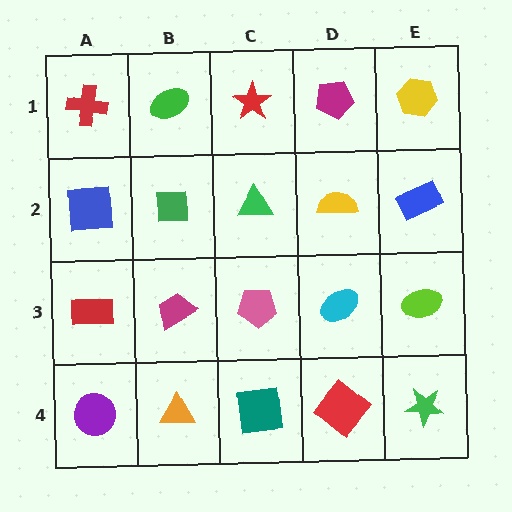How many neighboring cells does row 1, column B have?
3.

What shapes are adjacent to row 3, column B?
A green square (row 2, column B), an orange triangle (row 4, column B), a red rectangle (row 3, column A), a pink pentagon (row 3, column C).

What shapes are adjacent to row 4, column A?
A red rectangle (row 3, column A), an orange triangle (row 4, column B).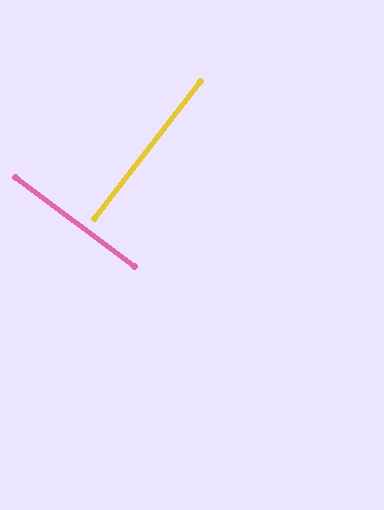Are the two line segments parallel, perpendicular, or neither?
Perpendicular — they meet at approximately 89°.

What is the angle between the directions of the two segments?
Approximately 89 degrees.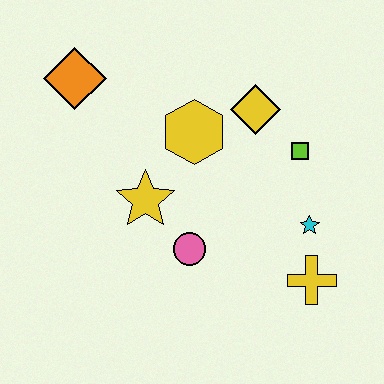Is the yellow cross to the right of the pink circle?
Yes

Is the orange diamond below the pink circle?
No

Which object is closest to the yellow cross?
The cyan star is closest to the yellow cross.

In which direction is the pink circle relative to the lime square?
The pink circle is to the left of the lime square.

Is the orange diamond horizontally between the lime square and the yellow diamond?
No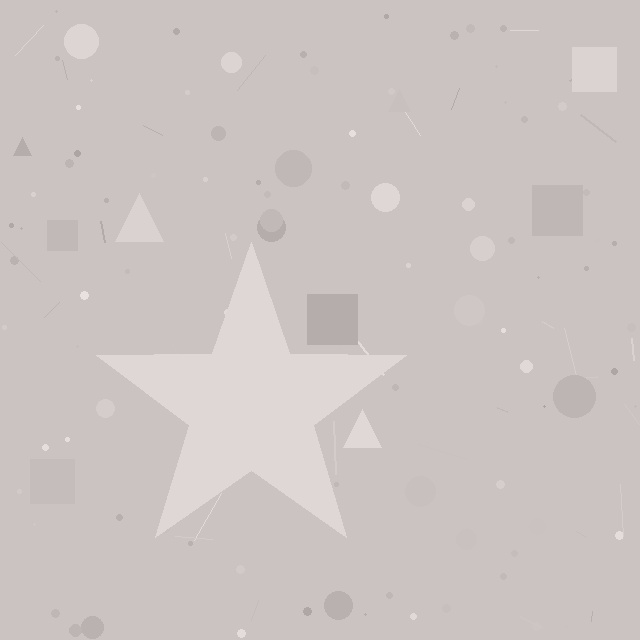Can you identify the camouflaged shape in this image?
The camouflaged shape is a star.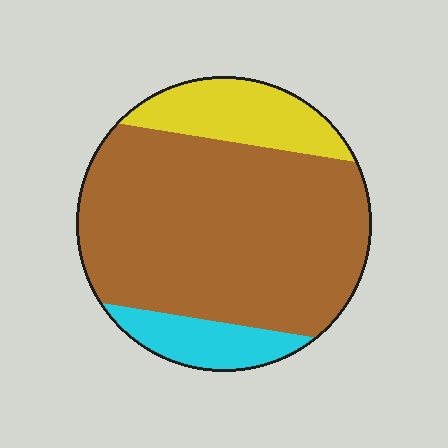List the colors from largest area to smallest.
From largest to smallest: brown, yellow, cyan.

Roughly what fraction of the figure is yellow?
Yellow covers roughly 15% of the figure.